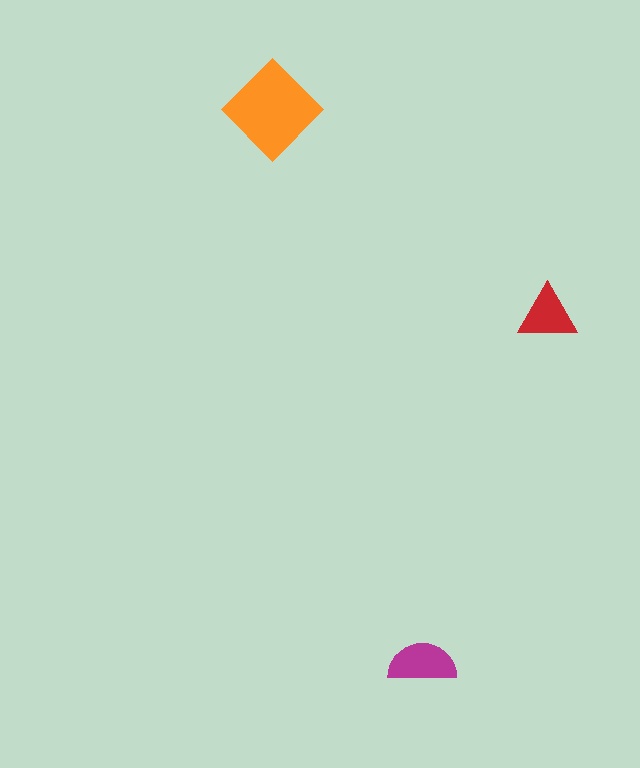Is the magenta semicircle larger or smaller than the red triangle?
Larger.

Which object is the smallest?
The red triangle.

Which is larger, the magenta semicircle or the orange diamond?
The orange diamond.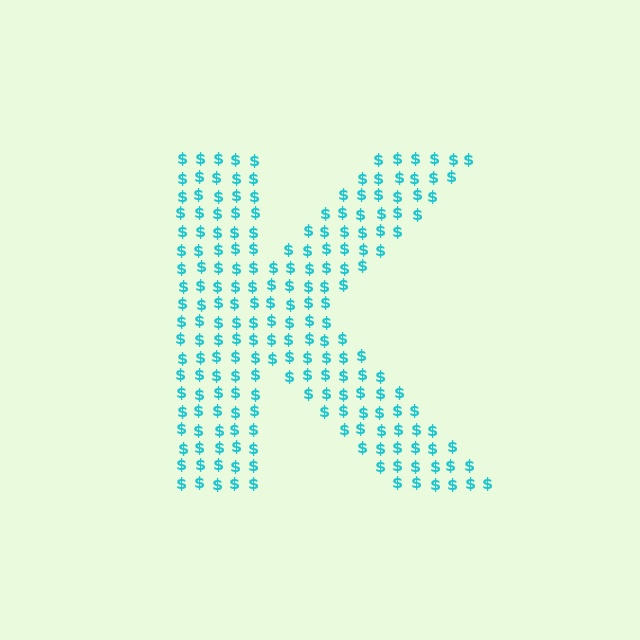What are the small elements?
The small elements are dollar signs.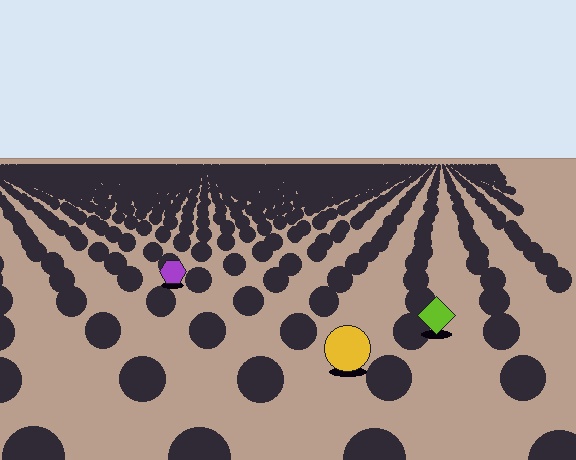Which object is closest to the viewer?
The yellow circle is closest. The texture marks near it are larger and more spread out.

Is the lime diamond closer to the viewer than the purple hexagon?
Yes. The lime diamond is closer — you can tell from the texture gradient: the ground texture is coarser near it.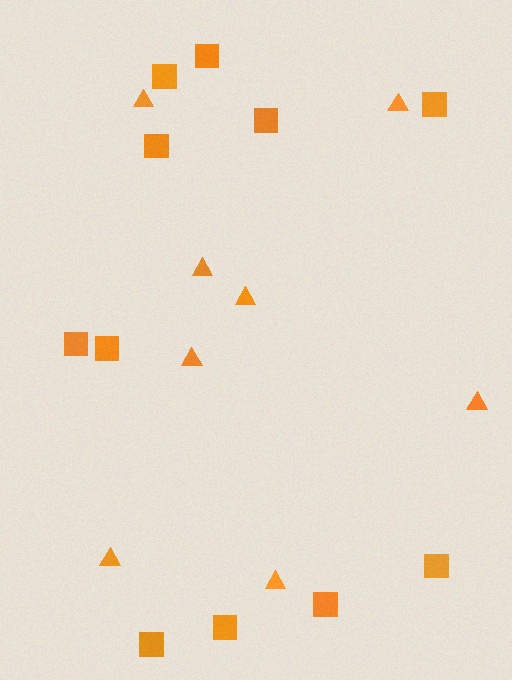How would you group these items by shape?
There are 2 groups: one group of squares (11) and one group of triangles (8).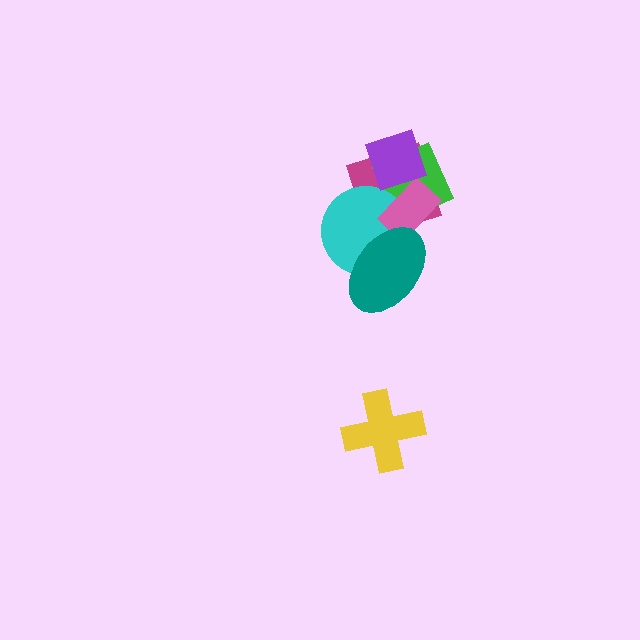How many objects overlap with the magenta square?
4 objects overlap with the magenta square.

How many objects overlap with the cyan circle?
4 objects overlap with the cyan circle.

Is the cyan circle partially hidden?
Yes, it is partially covered by another shape.